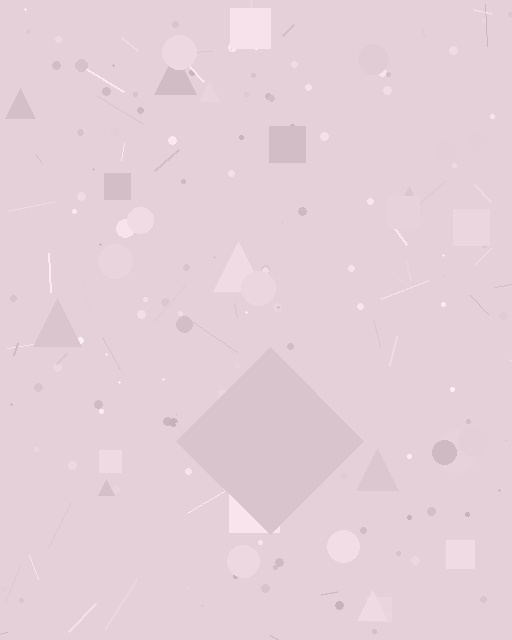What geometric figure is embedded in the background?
A diamond is embedded in the background.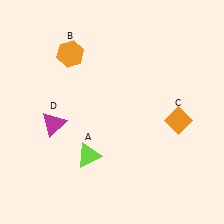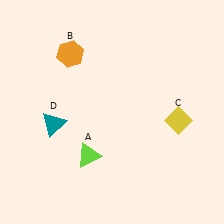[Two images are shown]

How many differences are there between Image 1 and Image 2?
There are 2 differences between the two images.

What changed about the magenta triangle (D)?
In Image 1, D is magenta. In Image 2, it changed to teal.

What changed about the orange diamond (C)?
In Image 1, C is orange. In Image 2, it changed to yellow.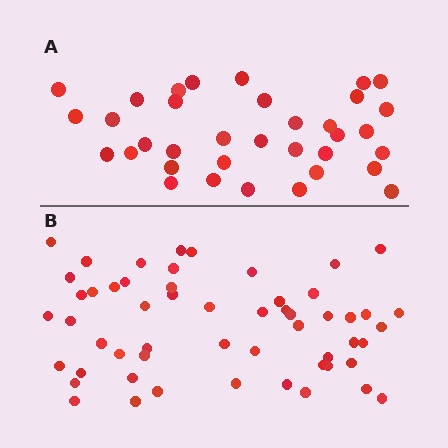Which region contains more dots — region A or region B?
Region B (the bottom region) has more dots.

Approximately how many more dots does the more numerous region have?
Region B has approximately 20 more dots than region A.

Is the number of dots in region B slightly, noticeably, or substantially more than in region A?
Region B has substantially more. The ratio is roughly 1.6 to 1.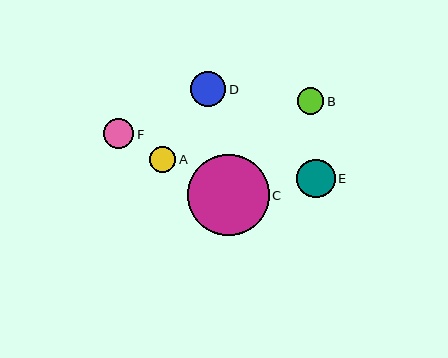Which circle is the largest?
Circle C is the largest with a size of approximately 81 pixels.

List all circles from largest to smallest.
From largest to smallest: C, E, D, F, B, A.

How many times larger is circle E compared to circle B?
Circle E is approximately 1.4 times the size of circle B.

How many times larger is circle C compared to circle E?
Circle C is approximately 2.1 times the size of circle E.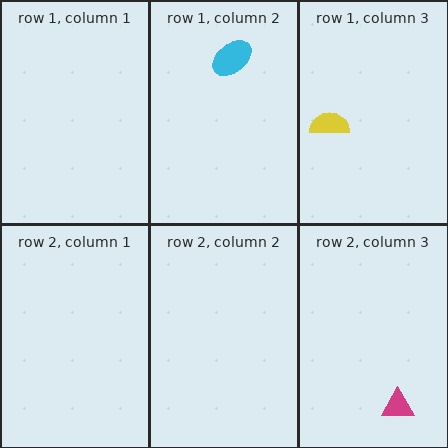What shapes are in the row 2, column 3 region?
The magenta triangle.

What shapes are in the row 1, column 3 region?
The yellow semicircle.